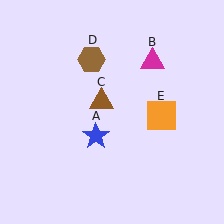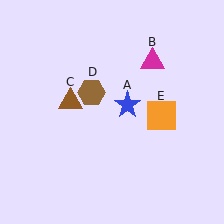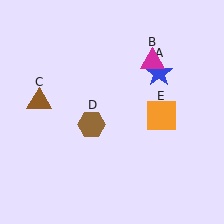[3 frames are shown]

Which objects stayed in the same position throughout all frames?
Magenta triangle (object B) and orange square (object E) remained stationary.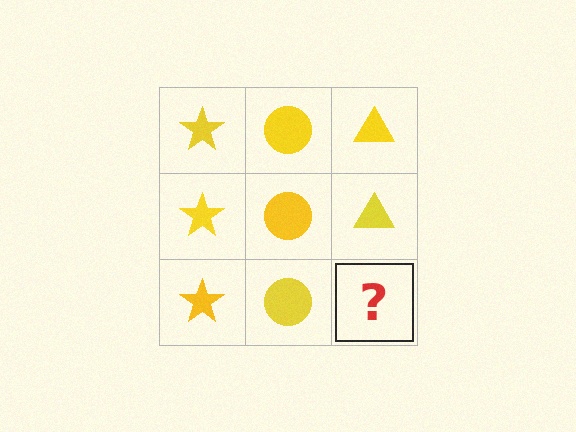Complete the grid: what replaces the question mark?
The question mark should be replaced with a yellow triangle.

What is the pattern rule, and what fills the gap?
The rule is that each column has a consistent shape. The gap should be filled with a yellow triangle.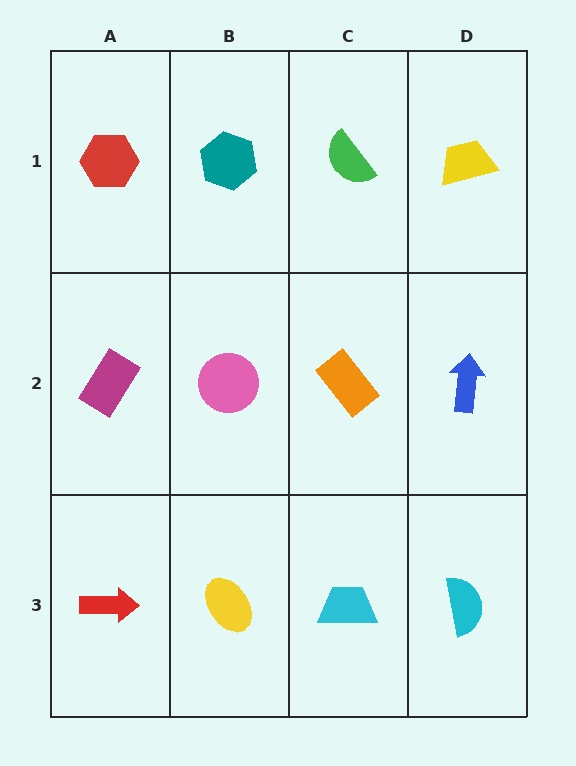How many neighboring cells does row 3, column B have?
3.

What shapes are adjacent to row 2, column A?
A red hexagon (row 1, column A), a red arrow (row 3, column A), a pink circle (row 2, column B).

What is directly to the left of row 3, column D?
A cyan trapezoid.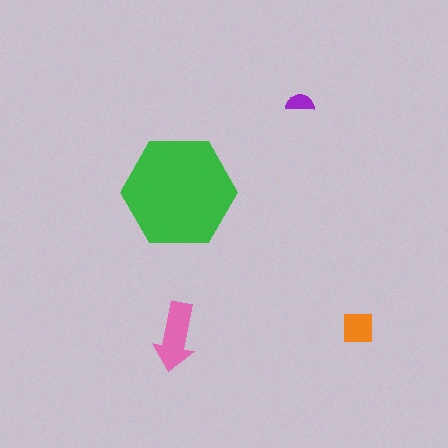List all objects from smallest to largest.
The purple semicircle, the orange square, the pink arrow, the green hexagon.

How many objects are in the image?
There are 4 objects in the image.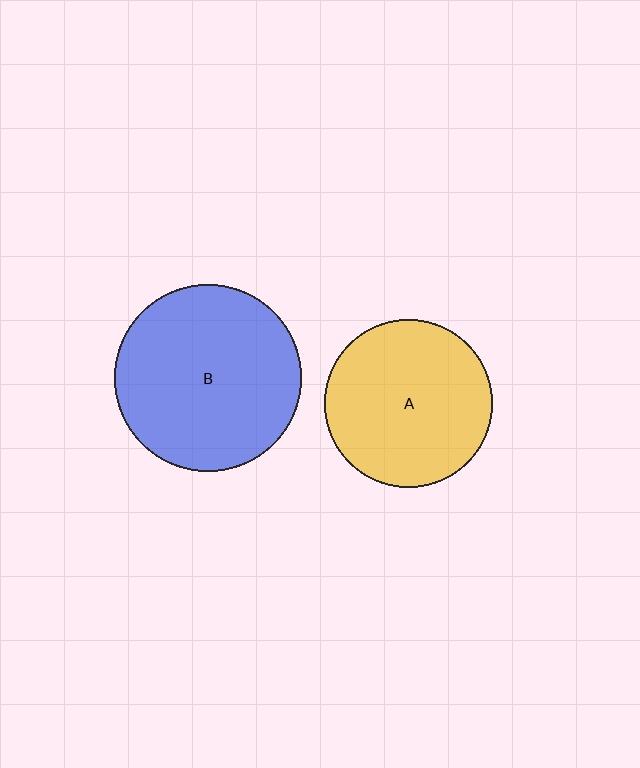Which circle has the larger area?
Circle B (blue).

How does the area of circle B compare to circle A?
Approximately 1.2 times.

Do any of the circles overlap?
No, none of the circles overlap.